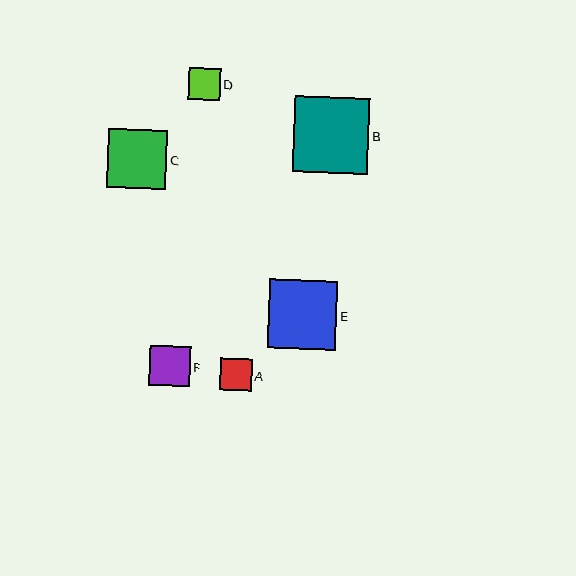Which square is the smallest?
Square A is the smallest with a size of approximately 32 pixels.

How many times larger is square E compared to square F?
Square E is approximately 1.7 times the size of square F.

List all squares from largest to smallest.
From largest to smallest: B, E, C, F, D, A.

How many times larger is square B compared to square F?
Square B is approximately 1.9 times the size of square F.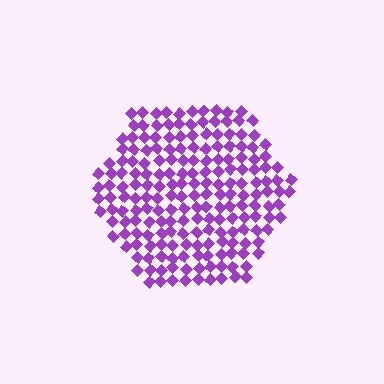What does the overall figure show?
The overall figure shows a hexagon.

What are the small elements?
The small elements are diamonds.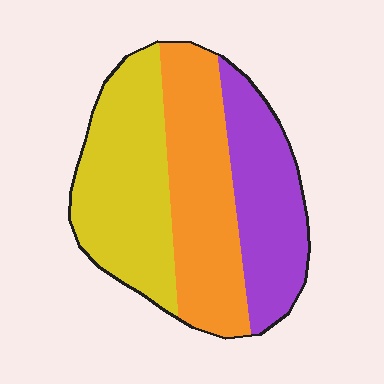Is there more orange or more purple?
Orange.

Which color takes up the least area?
Purple, at roughly 30%.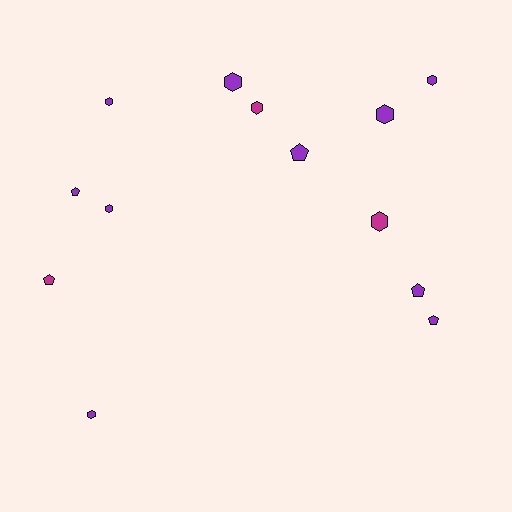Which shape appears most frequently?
Hexagon, with 8 objects.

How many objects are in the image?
There are 13 objects.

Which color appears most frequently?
Purple, with 10 objects.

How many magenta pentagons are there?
There is 1 magenta pentagon.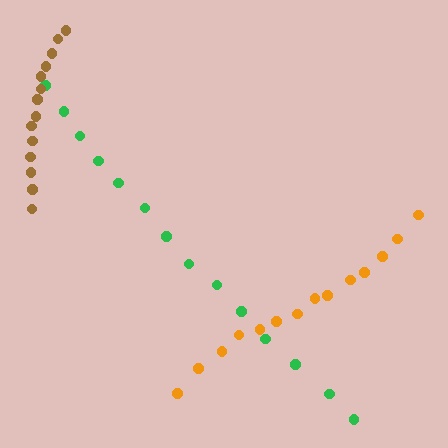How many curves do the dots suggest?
There are 3 distinct paths.